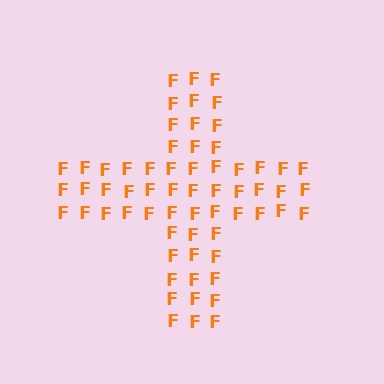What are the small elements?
The small elements are letter F's.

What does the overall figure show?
The overall figure shows a cross.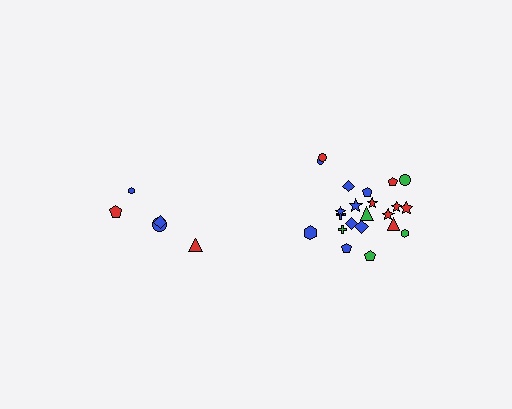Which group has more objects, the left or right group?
The right group.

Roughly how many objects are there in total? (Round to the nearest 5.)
Roughly 25 objects in total.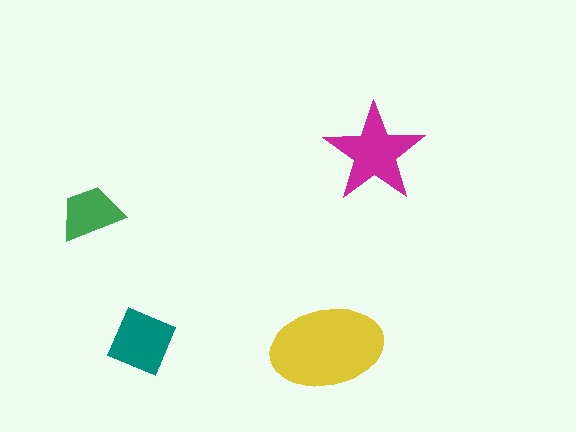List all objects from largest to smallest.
The yellow ellipse, the magenta star, the teal diamond, the green trapezoid.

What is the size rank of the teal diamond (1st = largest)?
3rd.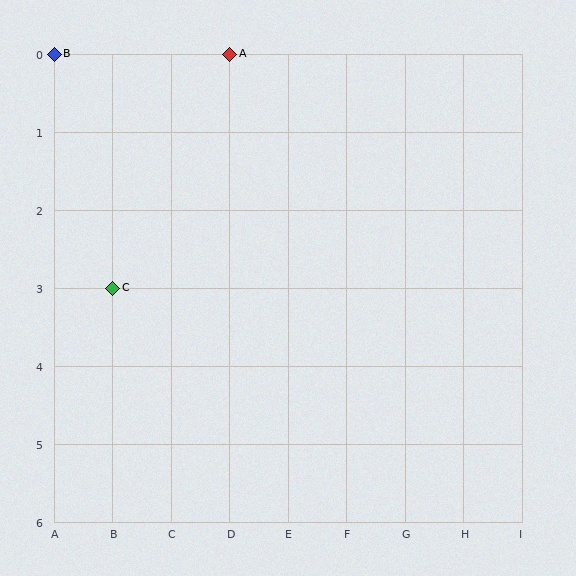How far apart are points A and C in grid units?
Points A and C are 2 columns and 3 rows apart (about 3.6 grid units diagonally).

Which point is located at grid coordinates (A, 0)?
Point B is at (A, 0).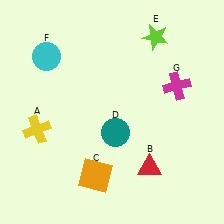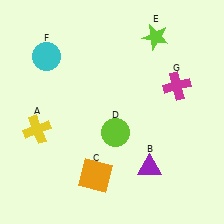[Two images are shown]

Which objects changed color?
B changed from red to purple. D changed from teal to lime.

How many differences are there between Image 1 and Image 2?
There are 2 differences between the two images.